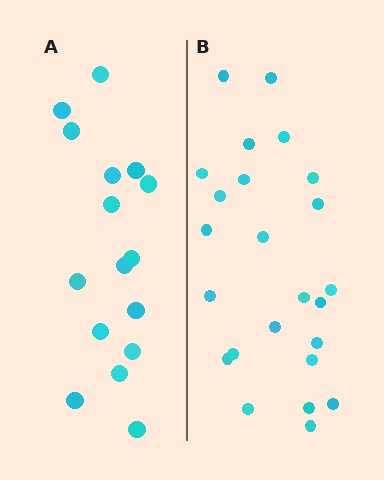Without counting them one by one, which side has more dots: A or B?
Region B (the right region) has more dots.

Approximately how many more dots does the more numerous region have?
Region B has roughly 8 or so more dots than region A.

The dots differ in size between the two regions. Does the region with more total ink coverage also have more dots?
No. Region A has more total ink coverage because its dots are larger, but region B actually contains more individual dots. Total area can be misleading — the number of items is what matters here.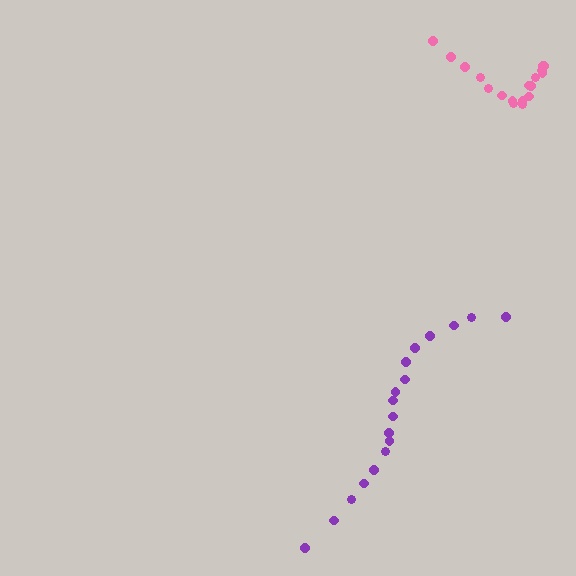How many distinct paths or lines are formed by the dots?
There are 2 distinct paths.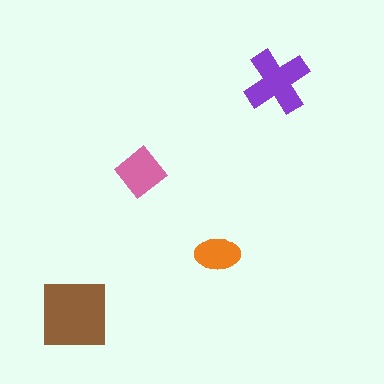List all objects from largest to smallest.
The brown square, the purple cross, the pink diamond, the orange ellipse.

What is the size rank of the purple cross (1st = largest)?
2nd.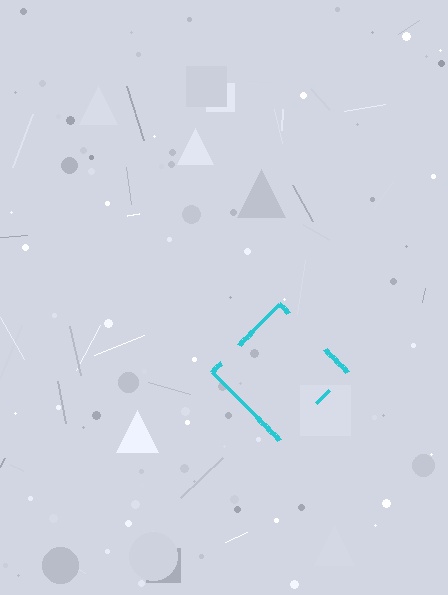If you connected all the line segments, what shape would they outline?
They would outline a diamond.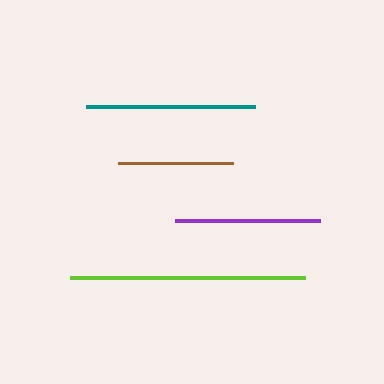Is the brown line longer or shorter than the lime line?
The lime line is longer than the brown line.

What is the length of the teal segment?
The teal segment is approximately 168 pixels long.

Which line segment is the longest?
The lime line is the longest at approximately 235 pixels.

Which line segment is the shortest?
The brown line is the shortest at approximately 115 pixels.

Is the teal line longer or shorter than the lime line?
The lime line is longer than the teal line.